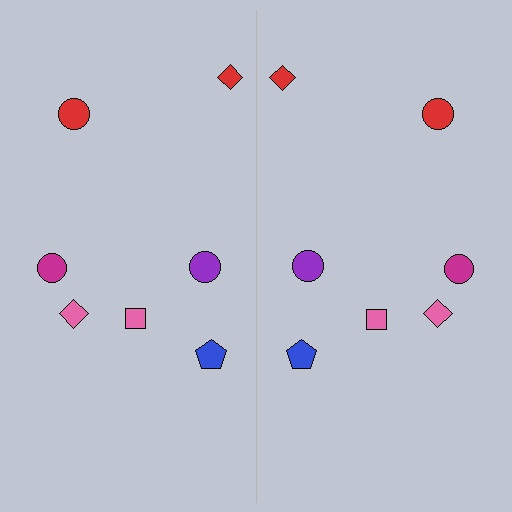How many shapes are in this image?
There are 14 shapes in this image.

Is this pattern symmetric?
Yes, this pattern has bilateral (reflection) symmetry.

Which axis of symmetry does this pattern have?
The pattern has a vertical axis of symmetry running through the center of the image.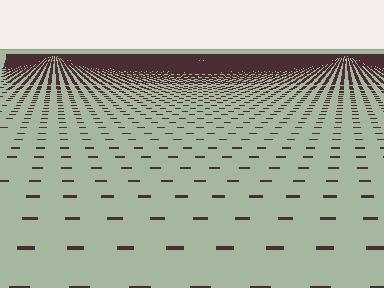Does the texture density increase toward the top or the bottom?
Density increases toward the top.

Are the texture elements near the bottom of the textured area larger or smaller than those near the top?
Larger. Near the bottom, elements are closer to the viewer and appear at a bigger on-screen size.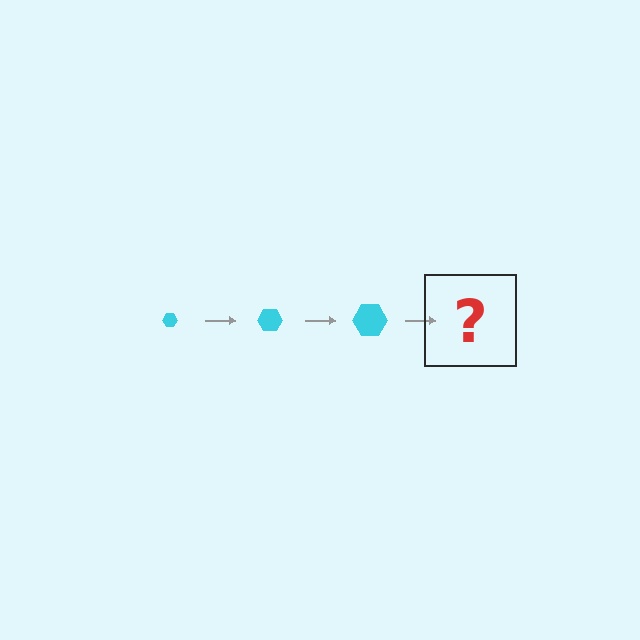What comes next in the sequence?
The next element should be a cyan hexagon, larger than the previous one.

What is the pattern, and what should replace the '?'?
The pattern is that the hexagon gets progressively larger each step. The '?' should be a cyan hexagon, larger than the previous one.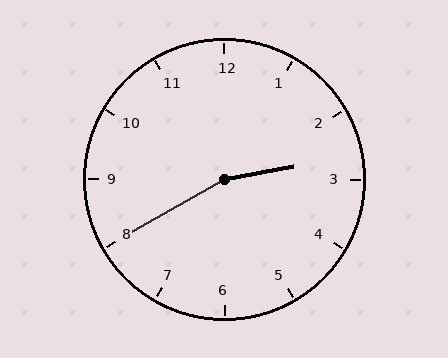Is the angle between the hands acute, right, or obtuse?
It is obtuse.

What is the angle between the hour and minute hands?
Approximately 160 degrees.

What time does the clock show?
2:40.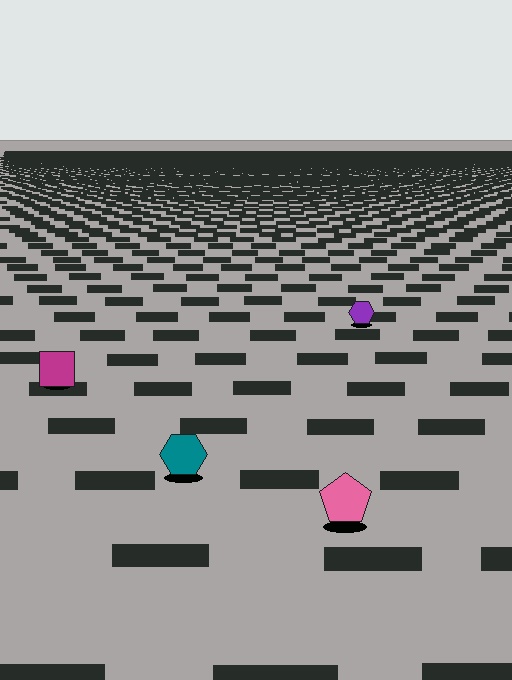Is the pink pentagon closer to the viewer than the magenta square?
Yes. The pink pentagon is closer — you can tell from the texture gradient: the ground texture is coarser near it.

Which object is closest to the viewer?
The pink pentagon is closest. The texture marks near it are larger and more spread out.